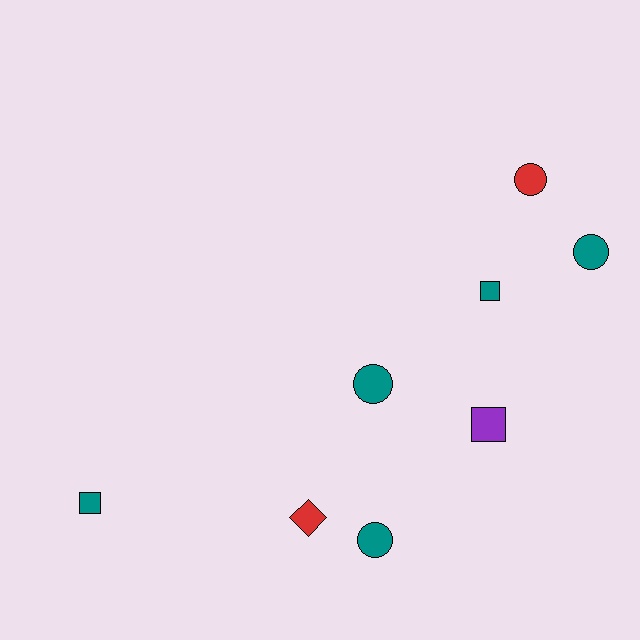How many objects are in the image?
There are 8 objects.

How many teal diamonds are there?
There are no teal diamonds.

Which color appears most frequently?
Teal, with 5 objects.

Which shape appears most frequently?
Circle, with 4 objects.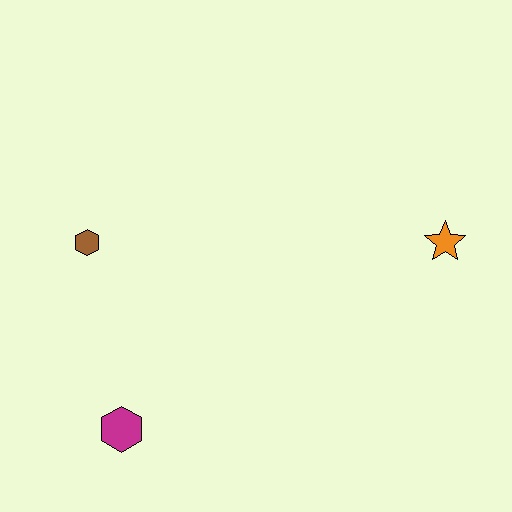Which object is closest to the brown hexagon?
The magenta hexagon is closest to the brown hexagon.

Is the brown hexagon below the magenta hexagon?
No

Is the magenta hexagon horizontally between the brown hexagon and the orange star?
Yes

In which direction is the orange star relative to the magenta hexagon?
The orange star is to the right of the magenta hexagon.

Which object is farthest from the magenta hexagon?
The orange star is farthest from the magenta hexagon.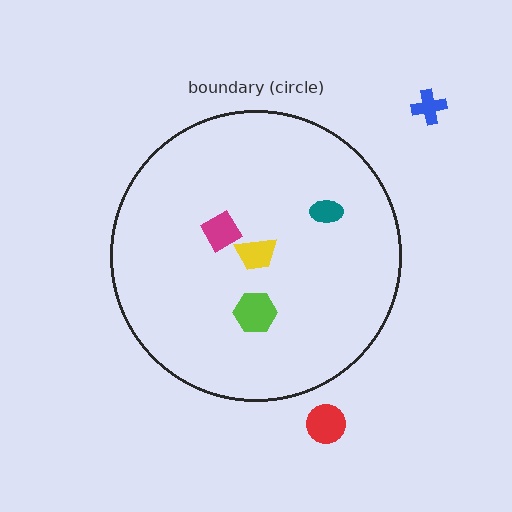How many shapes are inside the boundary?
4 inside, 2 outside.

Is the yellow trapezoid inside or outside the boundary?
Inside.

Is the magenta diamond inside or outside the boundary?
Inside.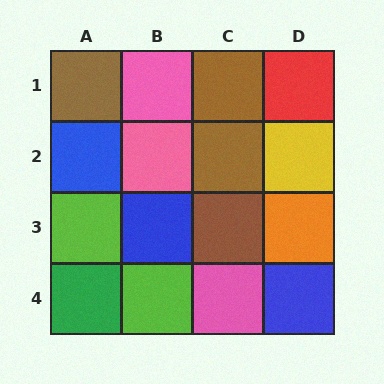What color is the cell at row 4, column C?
Pink.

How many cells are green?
1 cell is green.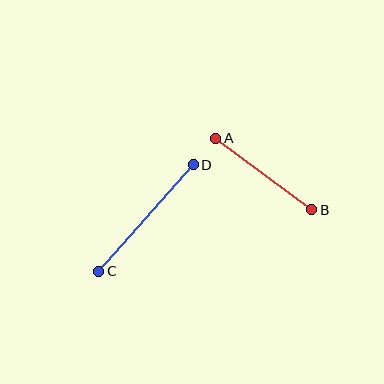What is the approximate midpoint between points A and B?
The midpoint is at approximately (264, 174) pixels.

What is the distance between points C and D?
The distance is approximately 143 pixels.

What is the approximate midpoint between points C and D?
The midpoint is at approximately (146, 218) pixels.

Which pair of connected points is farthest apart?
Points C and D are farthest apart.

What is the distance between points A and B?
The distance is approximately 120 pixels.